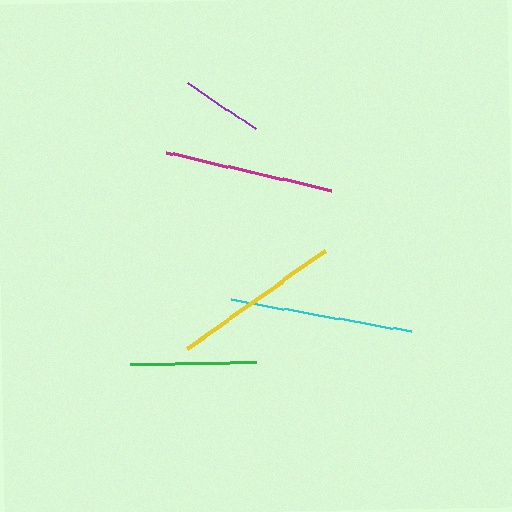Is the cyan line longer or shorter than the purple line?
The cyan line is longer than the purple line.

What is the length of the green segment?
The green segment is approximately 125 pixels long.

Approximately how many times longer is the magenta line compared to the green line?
The magenta line is approximately 1.4 times the length of the green line.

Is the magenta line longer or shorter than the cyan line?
The cyan line is longer than the magenta line.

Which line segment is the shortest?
The purple line is the shortest at approximately 81 pixels.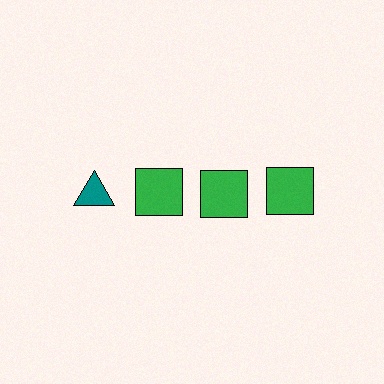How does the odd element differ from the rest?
It differs in both color (teal instead of green) and shape (triangle instead of square).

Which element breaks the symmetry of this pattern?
The teal triangle in the top row, leftmost column breaks the symmetry. All other shapes are green squares.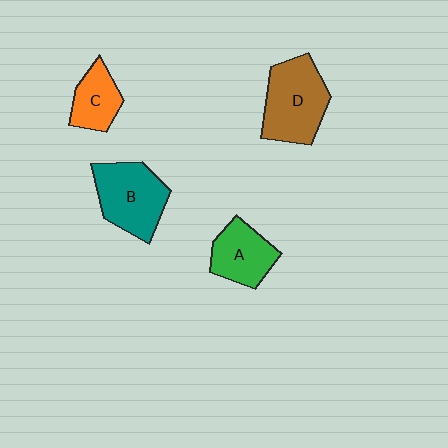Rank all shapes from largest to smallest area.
From largest to smallest: D (brown), B (teal), A (green), C (orange).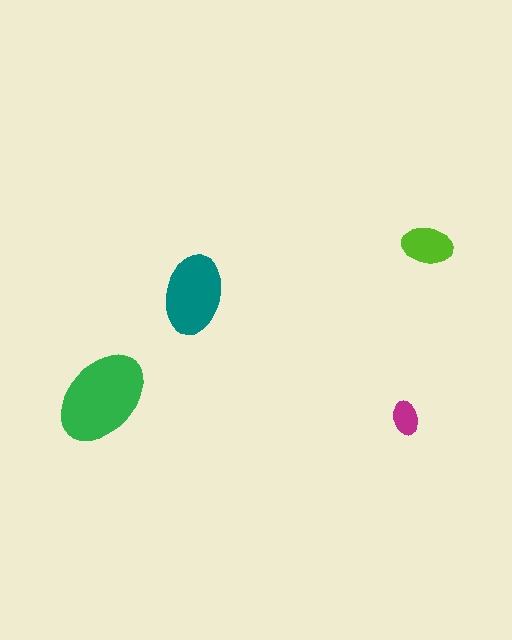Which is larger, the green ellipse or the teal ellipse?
The green one.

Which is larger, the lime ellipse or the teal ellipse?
The teal one.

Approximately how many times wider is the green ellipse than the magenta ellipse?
About 3 times wider.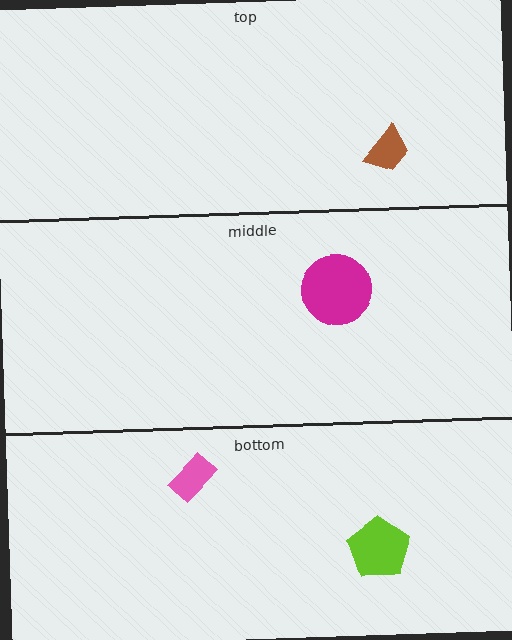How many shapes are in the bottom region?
2.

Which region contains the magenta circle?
The middle region.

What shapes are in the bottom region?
The lime pentagon, the pink rectangle.